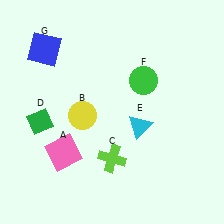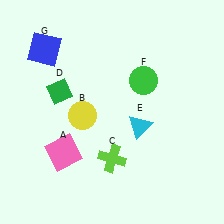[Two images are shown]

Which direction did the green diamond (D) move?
The green diamond (D) moved up.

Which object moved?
The green diamond (D) moved up.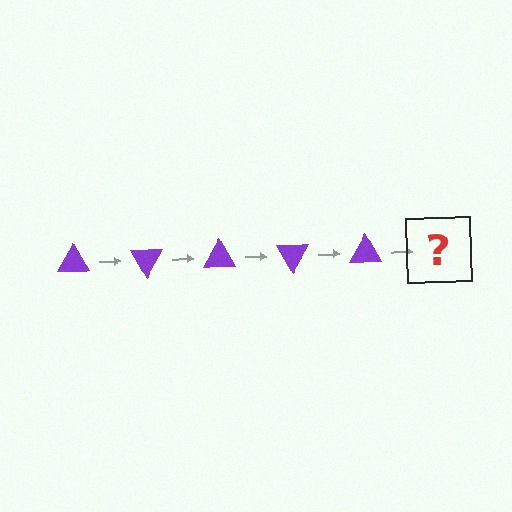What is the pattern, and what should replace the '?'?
The pattern is that the triangle rotates 60 degrees each step. The '?' should be a purple triangle rotated 300 degrees.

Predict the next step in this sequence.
The next step is a purple triangle rotated 300 degrees.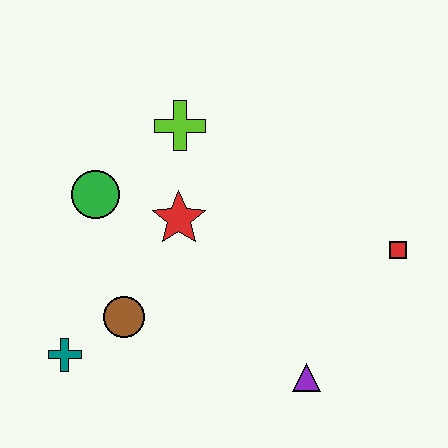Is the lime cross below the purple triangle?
No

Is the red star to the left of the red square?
Yes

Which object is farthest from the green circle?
The red square is farthest from the green circle.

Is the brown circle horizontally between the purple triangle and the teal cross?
Yes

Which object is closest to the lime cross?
The red star is closest to the lime cross.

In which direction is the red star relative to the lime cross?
The red star is below the lime cross.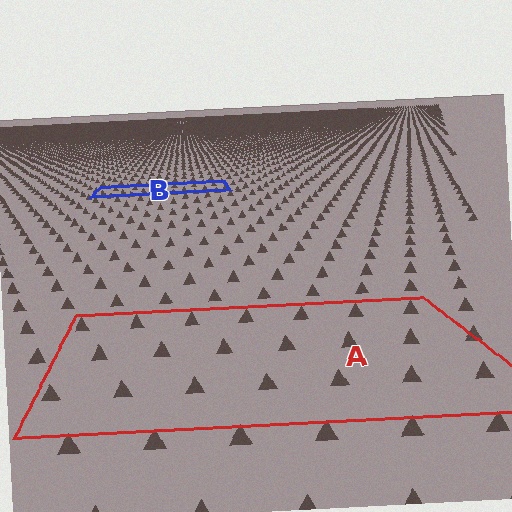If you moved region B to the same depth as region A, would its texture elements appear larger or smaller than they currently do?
They would appear larger. At a closer depth, the same texture elements are projected at a bigger on-screen size.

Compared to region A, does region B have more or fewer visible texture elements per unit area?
Region B has more texture elements per unit area — they are packed more densely because it is farther away.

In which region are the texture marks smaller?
The texture marks are smaller in region B, because it is farther away.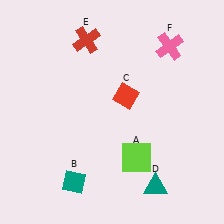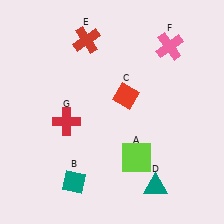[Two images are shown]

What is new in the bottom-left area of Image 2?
A red cross (G) was added in the bottom-left area of Image 2.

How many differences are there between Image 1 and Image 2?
There is 1 difference between the two images.